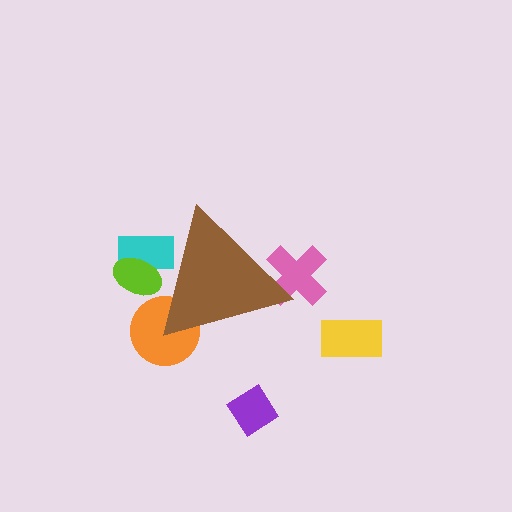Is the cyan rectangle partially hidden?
Yes, the cyan rectangle is partially hidden behind the brown triangle.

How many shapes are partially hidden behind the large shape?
4 shapes are partially hidden.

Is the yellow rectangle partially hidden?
No, the yellow rectangle is fully visible.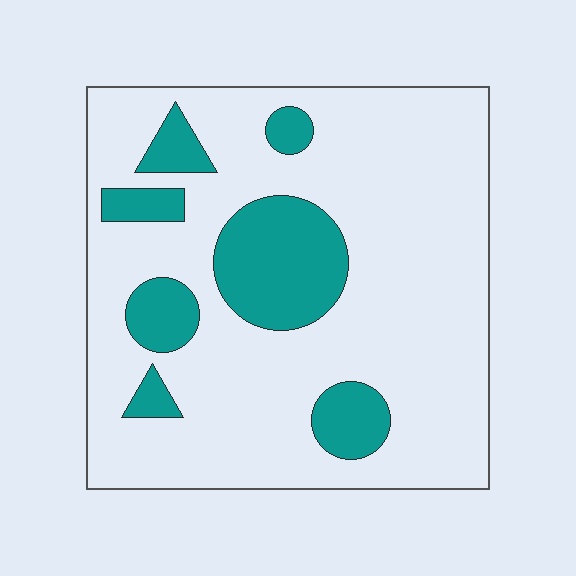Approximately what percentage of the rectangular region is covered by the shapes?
Approximately 20%.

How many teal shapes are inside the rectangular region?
7.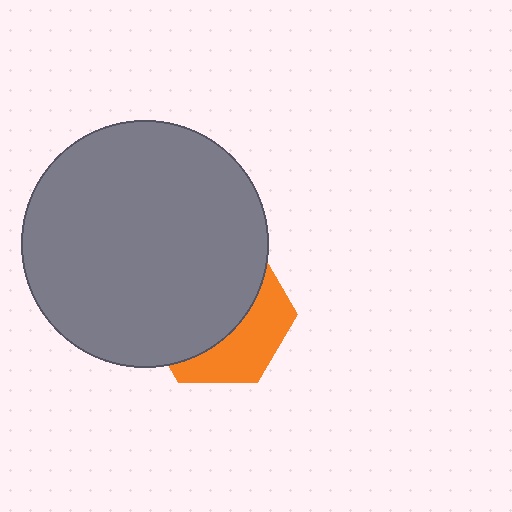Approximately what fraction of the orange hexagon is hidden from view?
Roughly 63% of the orange hexagon is hidden behind the gray circle.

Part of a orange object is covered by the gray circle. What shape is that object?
It is a hexagon.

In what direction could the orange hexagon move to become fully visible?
The orange hexagon could move toward the lower-right. That would shift it out from behind the gray circle entirely.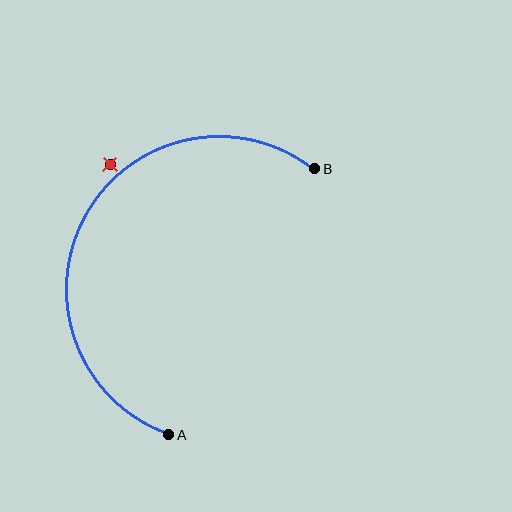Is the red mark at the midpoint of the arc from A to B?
No — the red mark does not lie on the arc at all. It sits slightly outside the curve.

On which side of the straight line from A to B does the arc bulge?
The arc bulges to the left of the straight line connecting A and B.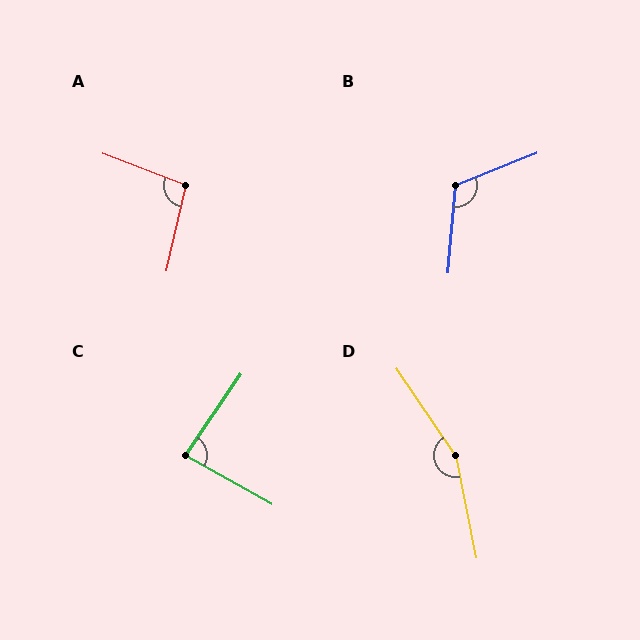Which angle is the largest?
D, at approximately 157 degrees.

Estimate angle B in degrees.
Approximately 117 degrees.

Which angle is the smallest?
C, at approximately 85 degrees.